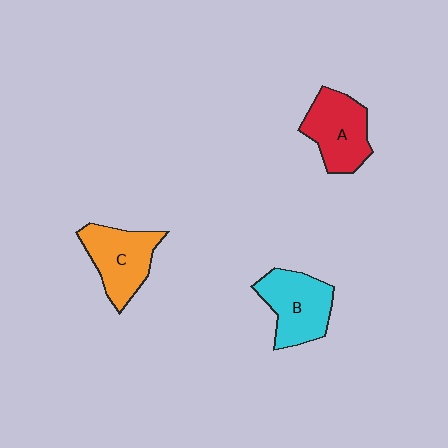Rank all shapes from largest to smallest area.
From largest to smallest: B (cyan), A (red), C (orange).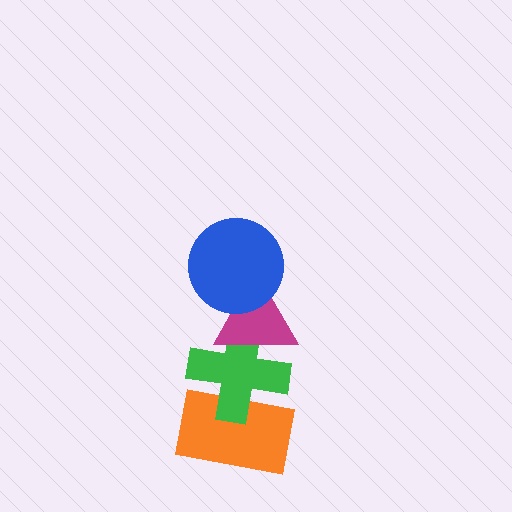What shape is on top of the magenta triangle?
The blue circle is on top of the magenta triangle.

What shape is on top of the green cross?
The magenta triangle is on top of the green cross.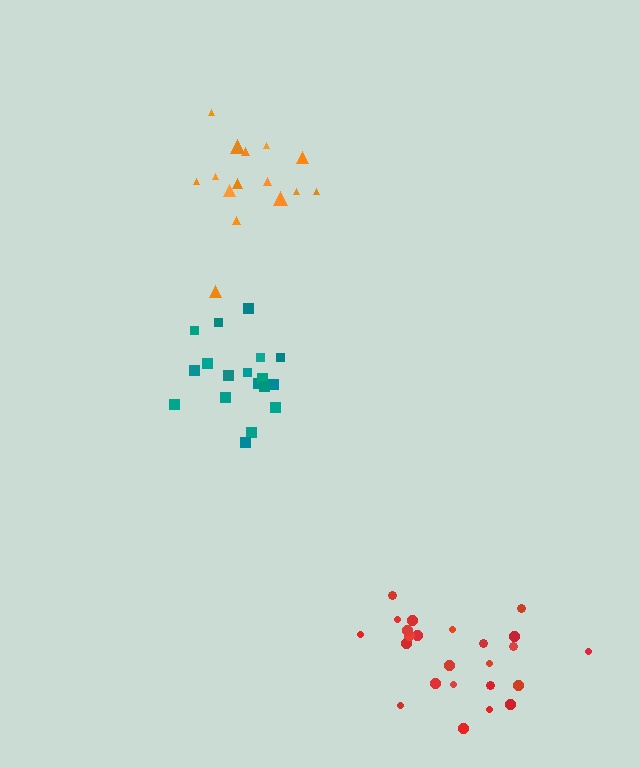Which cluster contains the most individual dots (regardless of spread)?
Red (24).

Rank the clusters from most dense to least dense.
red, teal, orange.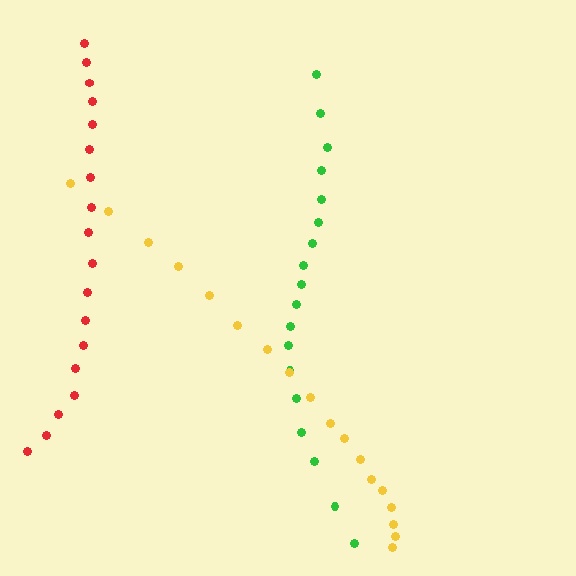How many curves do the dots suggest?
There are 3 distinct paths.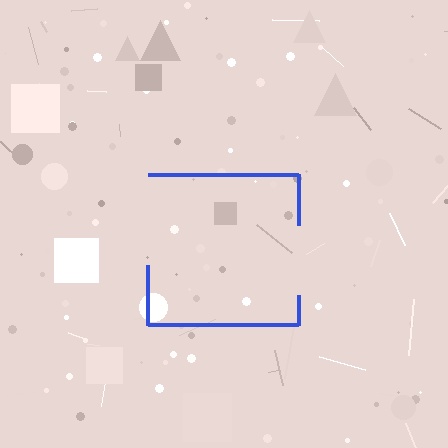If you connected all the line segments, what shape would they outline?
They would outline a square.